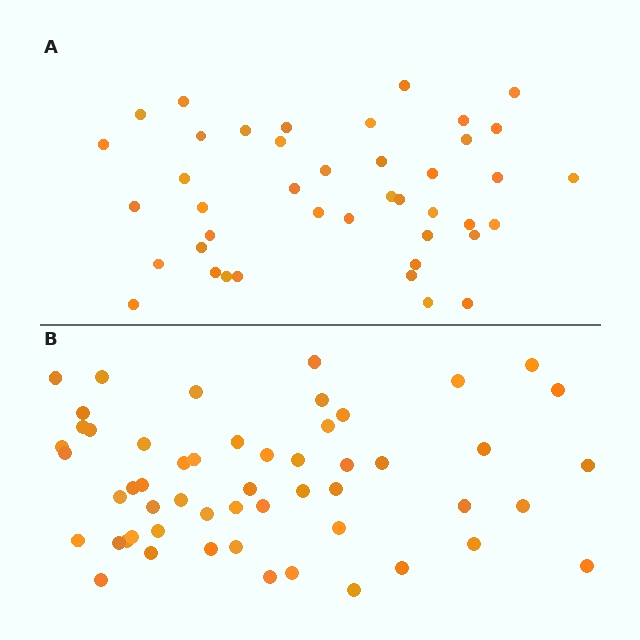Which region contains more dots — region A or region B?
Region B (the bottom region) has more dots.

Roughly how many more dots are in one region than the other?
Region B has roughly 12 or so more dots than region A.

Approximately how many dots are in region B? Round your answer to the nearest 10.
About 50 dots. (The exact count is 54, which rounds to 50.)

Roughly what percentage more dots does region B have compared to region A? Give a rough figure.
About 30% more.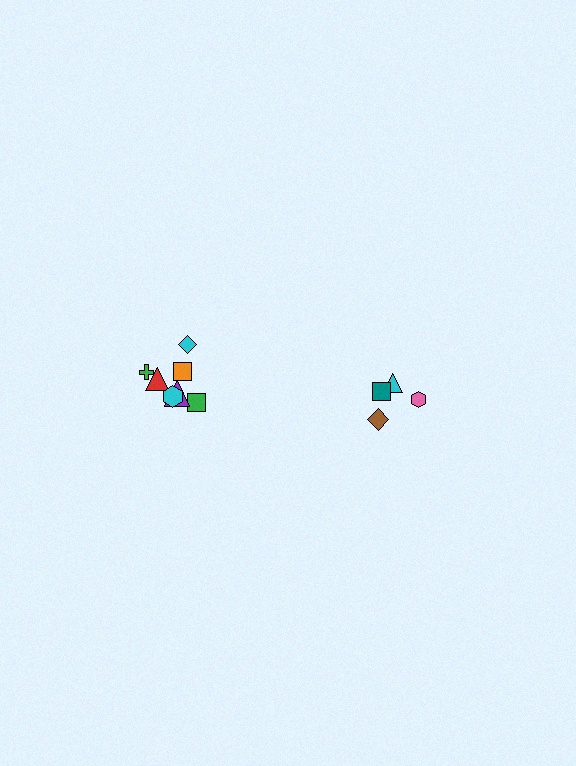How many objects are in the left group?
There are 7 objects.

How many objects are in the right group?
There are 4 objects.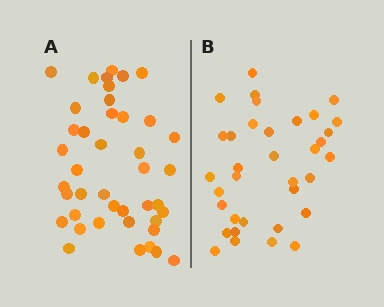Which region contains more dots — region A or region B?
Region A (the left region) has more dots.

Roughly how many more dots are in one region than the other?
Region A has roughly 8 or so more dots than region B.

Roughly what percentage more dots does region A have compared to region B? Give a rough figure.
About 20% more.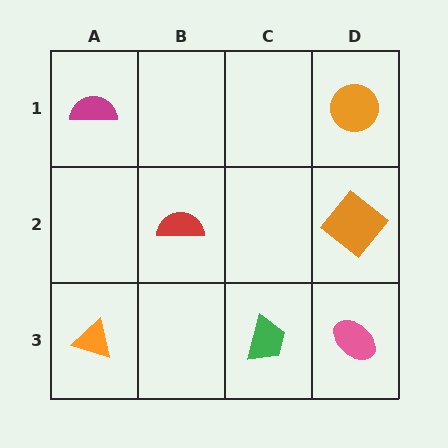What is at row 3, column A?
An orange triangle.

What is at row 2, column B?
A red semicircle.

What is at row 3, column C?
A green trapezoid.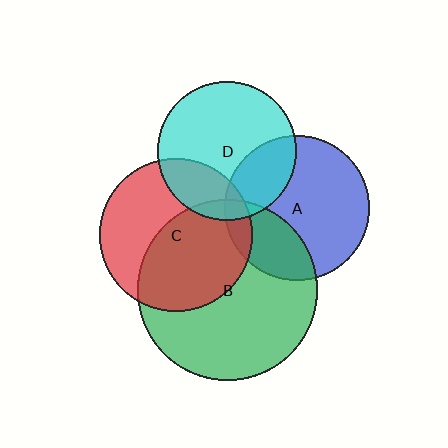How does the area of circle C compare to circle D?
Approximately 1.2 times.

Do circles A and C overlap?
Yes.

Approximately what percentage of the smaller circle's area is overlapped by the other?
Approximately 10%.